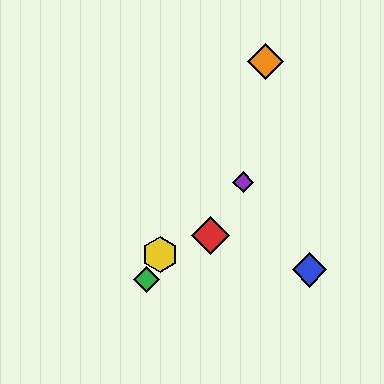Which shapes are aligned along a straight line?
The green diamond, the yellow hexagon, the orange diamond are aligned along a straight line.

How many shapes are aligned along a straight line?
3 shapes (the green diamond, the yellow hexagon, the orange diamond) are aligned along a straight line.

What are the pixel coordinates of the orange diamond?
The orange diamond is at (266, 61).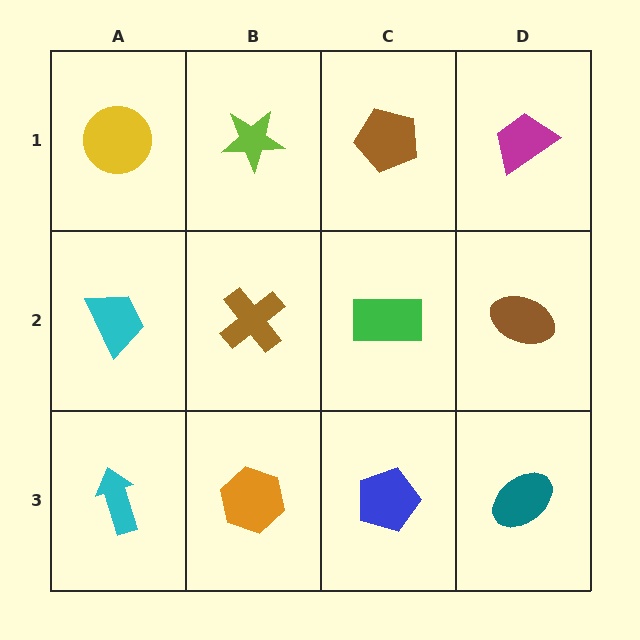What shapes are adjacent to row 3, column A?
A cyan trapezoid (row 2, column A), an orange hexagon (row 3, column B).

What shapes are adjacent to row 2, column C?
A brown pentagon (row 1, column C), a blue pentagon (row 3, column C), a brown cross (row 2, column B), a brown ellipse (row 2, column D).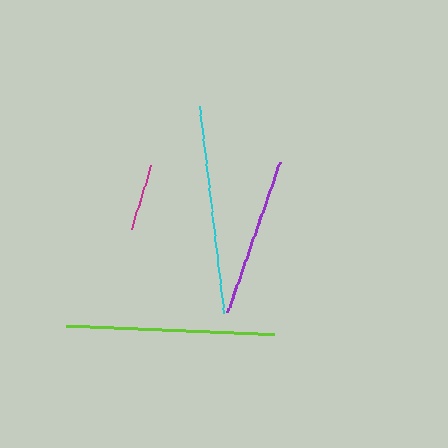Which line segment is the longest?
The lime line is the longest at approximately 210 pixels.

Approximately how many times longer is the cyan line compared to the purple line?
The cyan line is approximately 1.3 times the length of the purple line.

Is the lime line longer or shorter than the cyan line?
The lime line is longer than the cyan line.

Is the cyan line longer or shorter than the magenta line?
The cyan line is longer than the magenta line.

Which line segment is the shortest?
The magenta line is the shortest at approximately 67 pixels.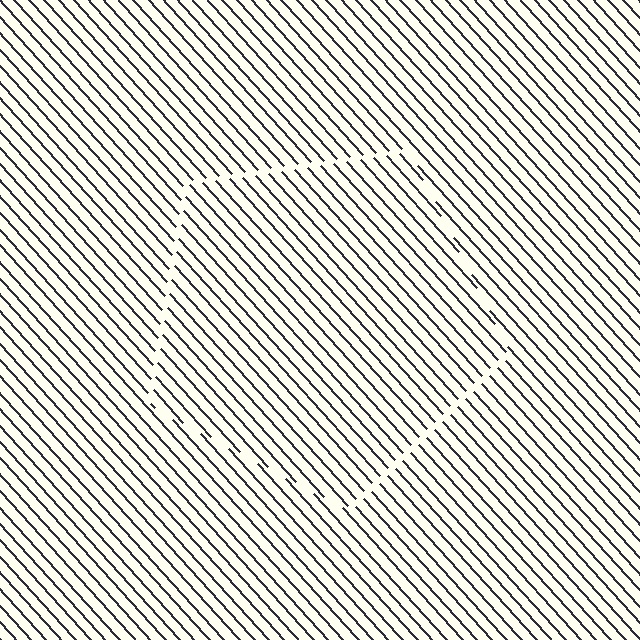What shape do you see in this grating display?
An illusory pentagon. The interior of the shape contains the same grating, shifted by half a period — the contour is defined by the phase discontinuity where line-ends from the inner and outer gratings abut.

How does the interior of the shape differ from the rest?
The interior of the shape contains the same grating, shifted by half a period — the contour is defined by the phase discontinuity where line-ends from the inner and outer gratings abut.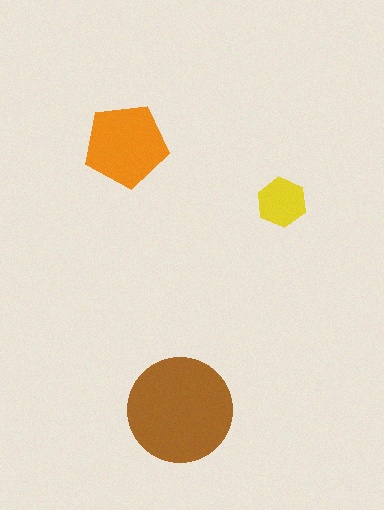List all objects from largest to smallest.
The brown circle, the orange pentagon, the yellow hexagon.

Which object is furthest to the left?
The orange pentagon is leftmost.